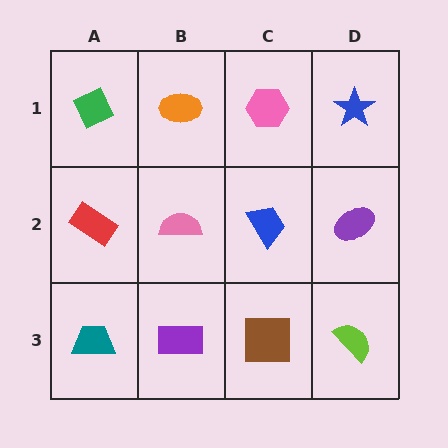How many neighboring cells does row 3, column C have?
3.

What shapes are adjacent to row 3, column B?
A pink semicircle (row 2, column B), a teal trapezoid (row 3, column A), a brown square (row 3, column C).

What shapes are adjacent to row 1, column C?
A blue trapezoid (row 2, column C), an orange ellipse (row 1, column B), a blue star (row 1, column D).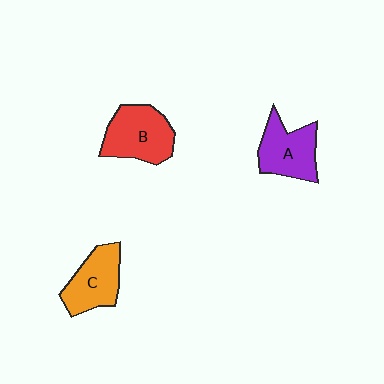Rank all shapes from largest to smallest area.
From largest to smallest: B (red), A (purple), C (orange).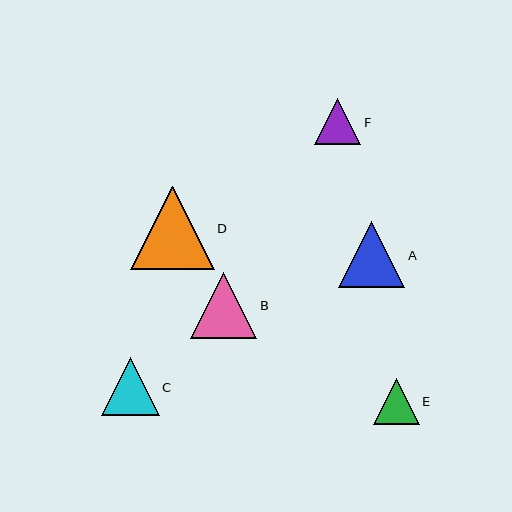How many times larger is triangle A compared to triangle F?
Triangle A is approximately 1.4 times the size of triangle F.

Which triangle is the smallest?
Triangle E is the smallest with a size of approximately 45 pixels.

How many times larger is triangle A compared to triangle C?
Triangle A is approximately 1.1 times the size of triangle C.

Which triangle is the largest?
Triangle D is the largest with a size of approximately 83 pixels.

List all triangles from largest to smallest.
From largest to smallest: D, A, B, C, F, E.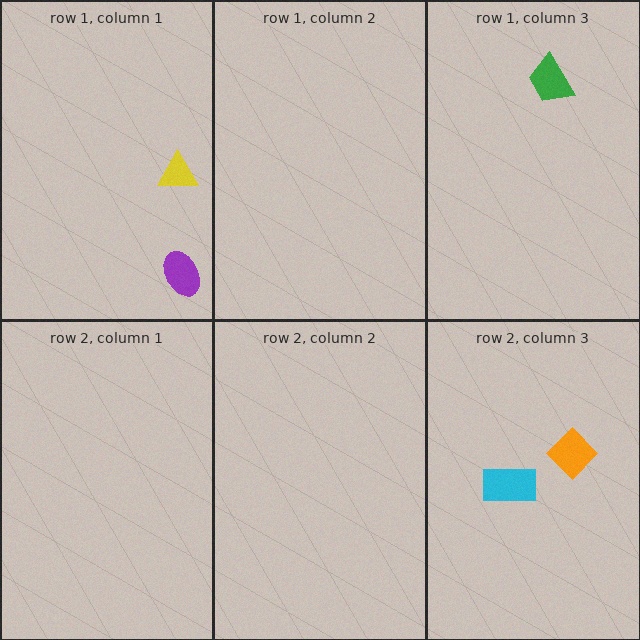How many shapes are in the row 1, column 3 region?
1.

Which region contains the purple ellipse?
The row 1, column 1 region.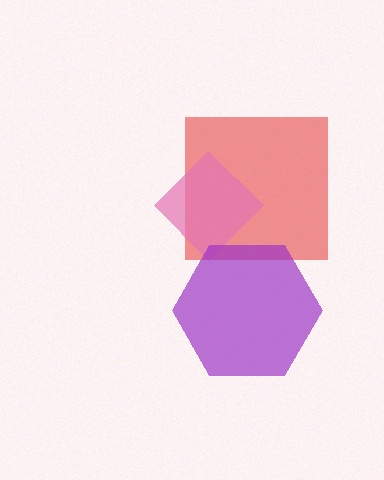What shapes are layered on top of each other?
The layered shapes are: a red square, a pink diamond, a purple hexagon.